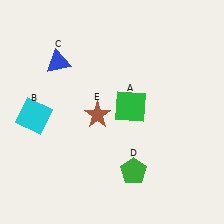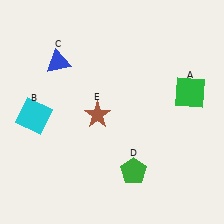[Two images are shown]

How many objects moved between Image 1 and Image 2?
1 object moved between the two images.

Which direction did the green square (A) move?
The green square (A) moved right.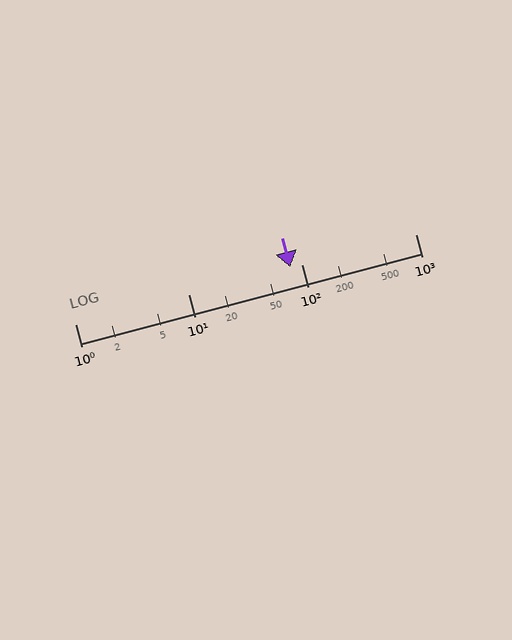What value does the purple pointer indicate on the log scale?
The pointer indicates approximately 78.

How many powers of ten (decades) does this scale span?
The scale spans 3 decades, from 1 to 1000.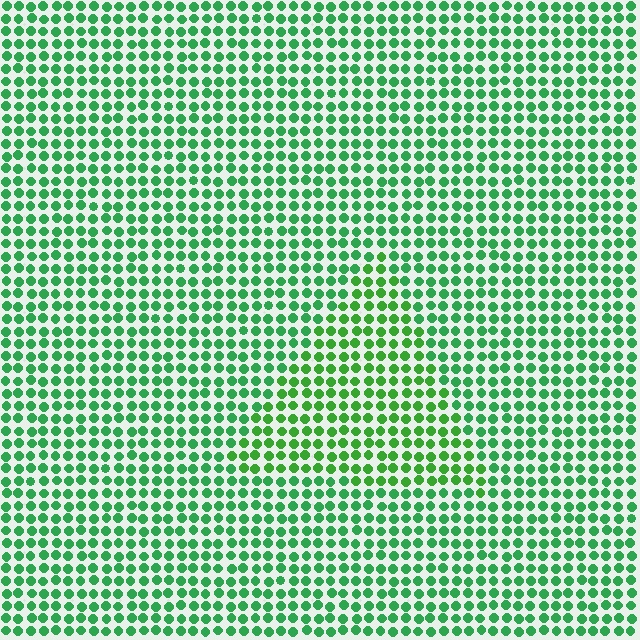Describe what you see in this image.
The image is filled with small green elements in a uniform arrangement. A triangle-shaped region is visible where the elements are tinted to a slightly different hue, forming a subtle color boundary.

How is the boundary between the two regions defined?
The boundary is defined purely by a slight shift in hue (about 21 degrees). Spacing, size, and orientation are identical on both sides.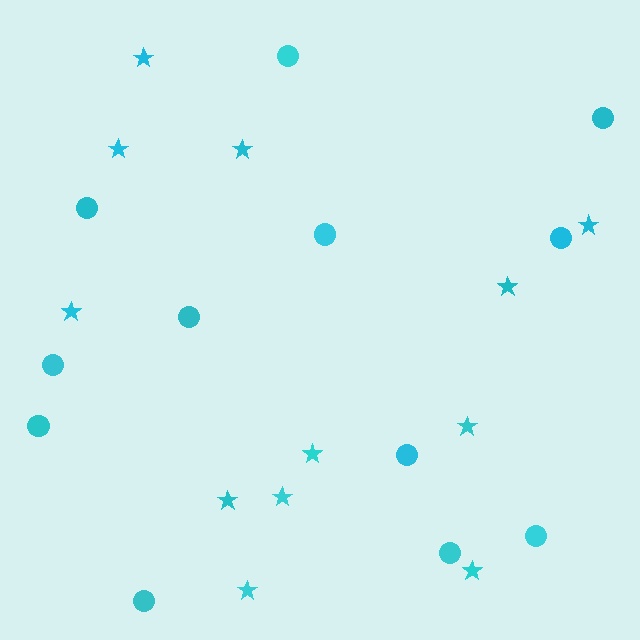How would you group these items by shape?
There are 2 groups: one group of circles (12) and one group of stars (12).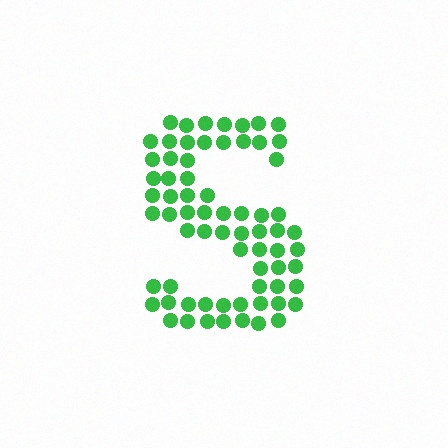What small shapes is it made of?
It is made of small circles.